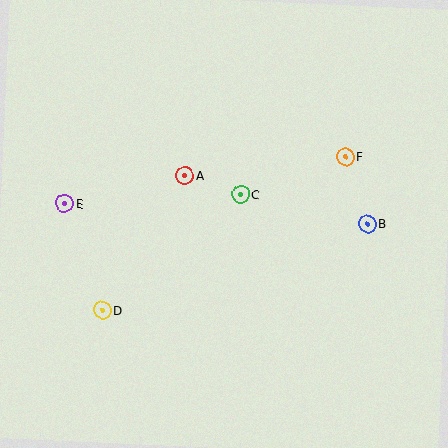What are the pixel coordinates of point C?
Point C is at (241, 195).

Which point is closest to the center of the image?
Point C at (241, 195) is closest to the center.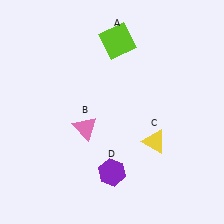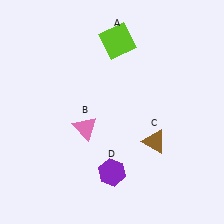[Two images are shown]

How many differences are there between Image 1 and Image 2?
There is 1 difference between the two images.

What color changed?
The triangle (C) changed from yellow in Image 1 to brown in Image 2.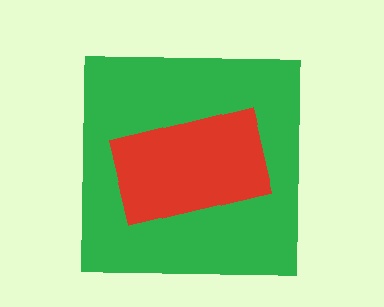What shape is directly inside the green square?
The red rectangle.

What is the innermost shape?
The red rectangle.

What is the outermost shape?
The green square.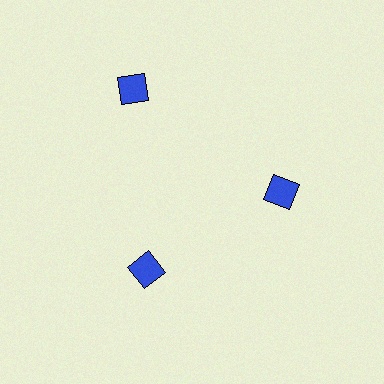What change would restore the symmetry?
The symmetry would be restored by moving it inward, back onto the ring so that all 3 diamonds sit at equal angles and equal distance from the center.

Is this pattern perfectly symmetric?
No. The 3 blue diamonds are arranged in a ring, but one element near the 11 o'clock position is pushed outward from the center, breaking the 3-fold rotational symmetry.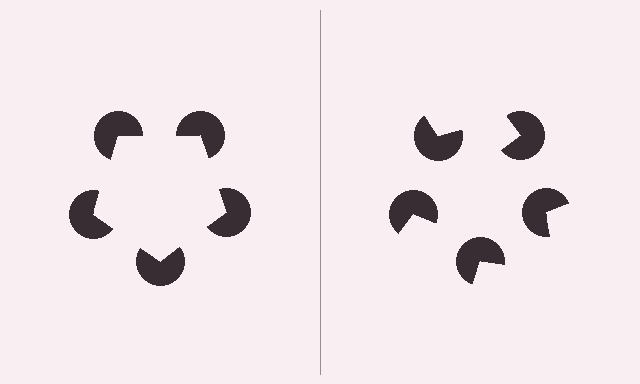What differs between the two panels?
The pac-man discs are positioned identically on both sides; only the wedge orientations differ. On the left they align to a pentagon; on the right they are misaligned.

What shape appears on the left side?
An illusory pentagon.